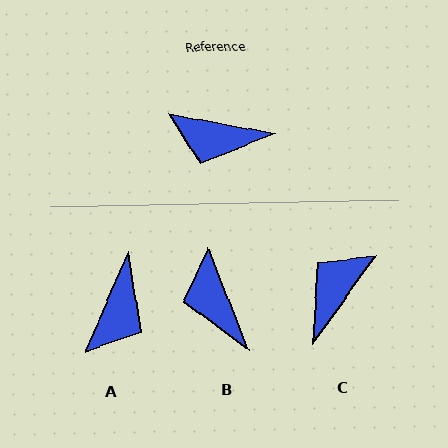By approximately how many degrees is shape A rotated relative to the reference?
Approximately 78 degrees counter-clockwise.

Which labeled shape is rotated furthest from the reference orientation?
C, about 115 degrees away.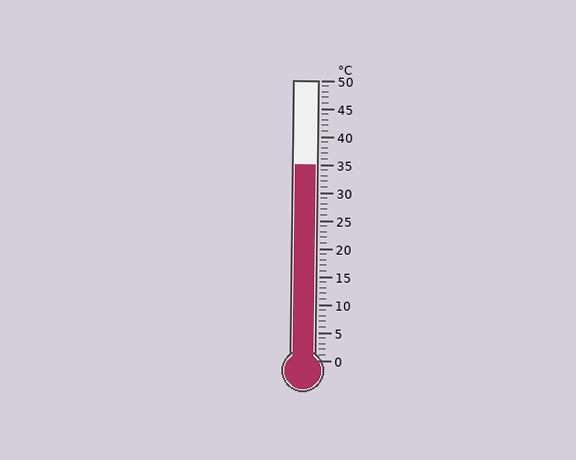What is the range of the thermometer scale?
The thermometer scale ranges from 0°C to 50°C.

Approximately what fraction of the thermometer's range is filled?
The thermometer is filled to approximately 70% of its range.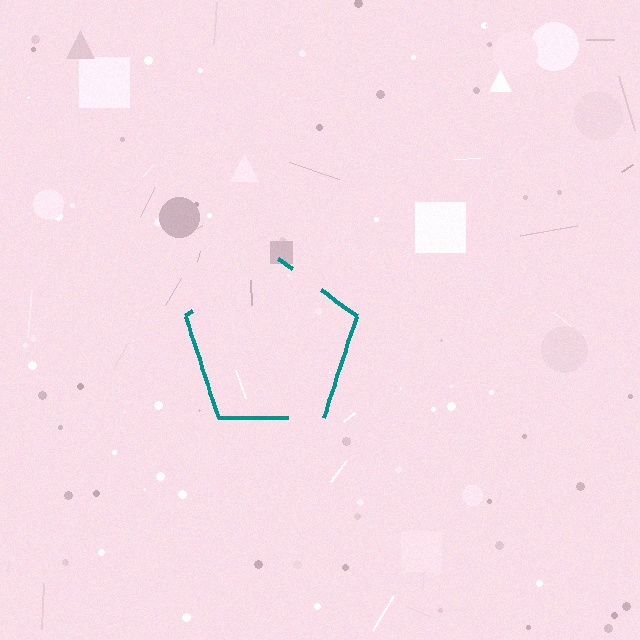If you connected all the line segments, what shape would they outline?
They would outline a pentagon.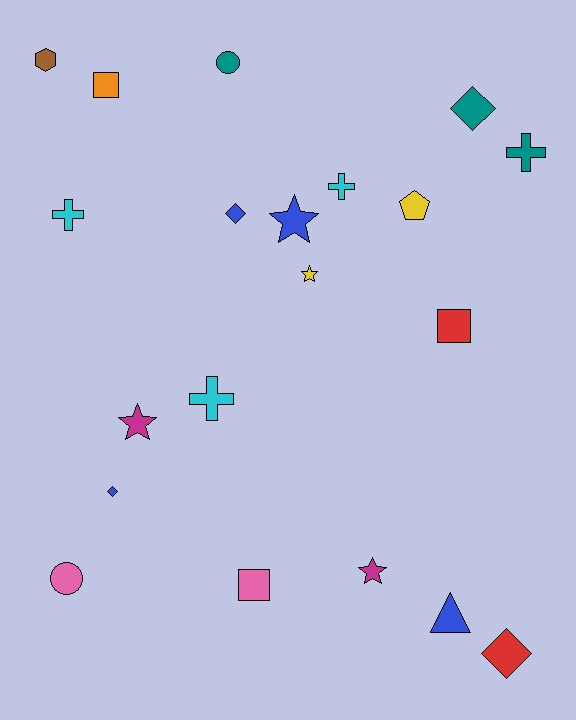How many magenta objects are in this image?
There are 2 magenta objects.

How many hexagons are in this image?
There is 1 hexagon.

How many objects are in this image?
There are 20 objects.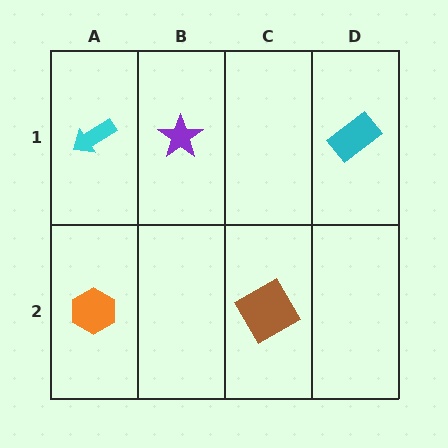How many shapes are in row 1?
3 shapes.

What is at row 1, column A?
A cyan arrow.